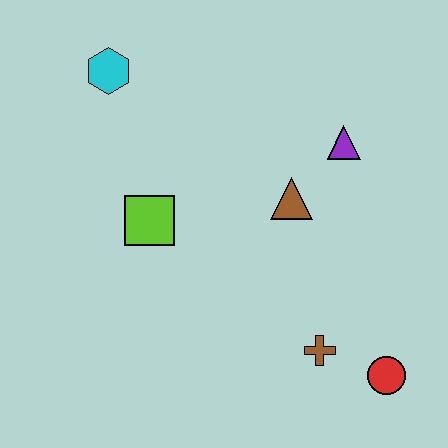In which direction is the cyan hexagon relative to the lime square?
The cyan hexagon is above the lime square.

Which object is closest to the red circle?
The brown cross is closest to the red circle.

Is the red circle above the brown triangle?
No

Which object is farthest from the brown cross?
The cyan hexagon is farthest from the brown cross.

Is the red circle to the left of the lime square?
No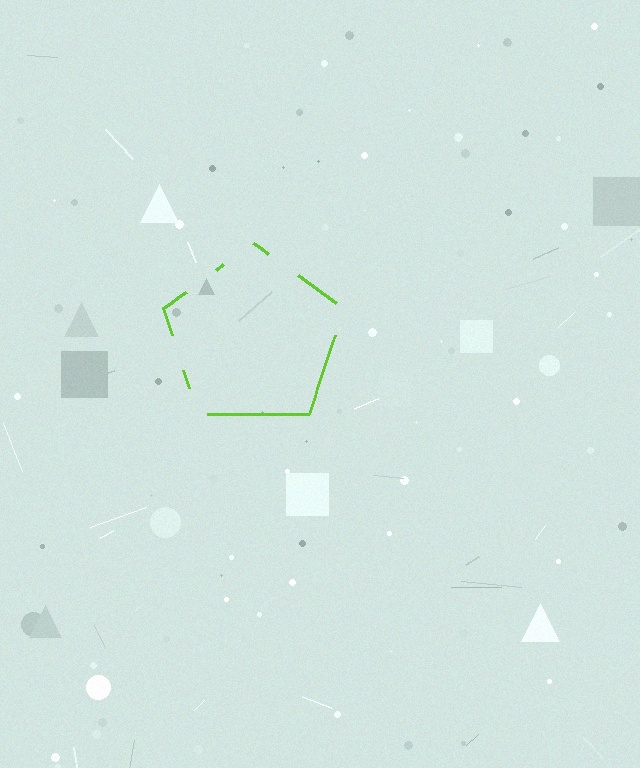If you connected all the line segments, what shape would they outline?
They would outline a pentagon.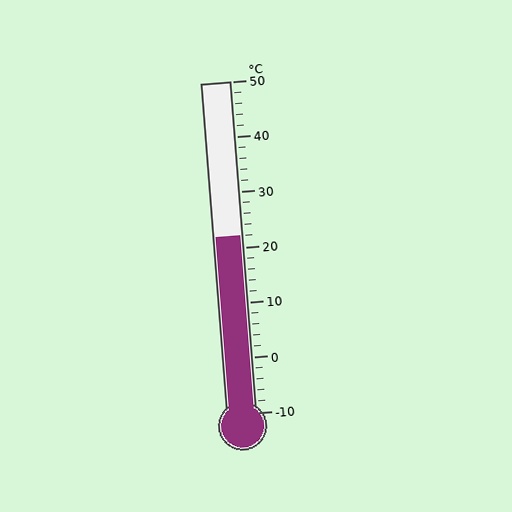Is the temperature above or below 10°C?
The temperature is above 10°C.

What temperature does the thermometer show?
The thermometer shows approximately 22°C.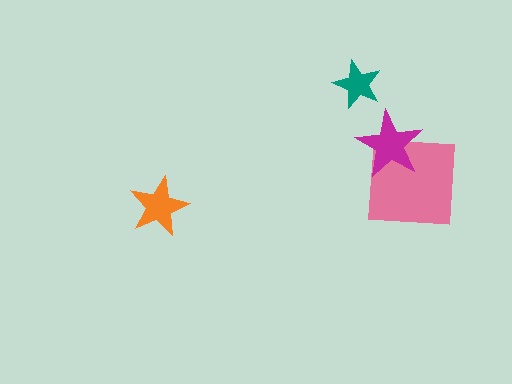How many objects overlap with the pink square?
1 object overlaps with the pink square.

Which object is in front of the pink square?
The magenta star is in front of the pink square.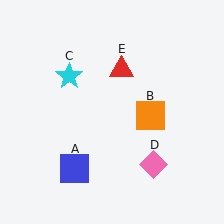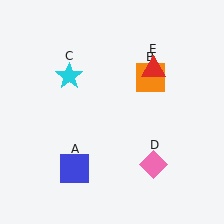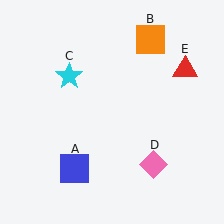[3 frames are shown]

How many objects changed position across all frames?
2 objects changed position: orange square (object B), red triangle (object E).